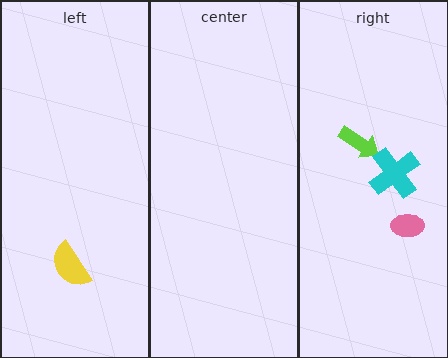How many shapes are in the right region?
3.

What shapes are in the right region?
The lime arrow, the pink ellipse, the cyan cross.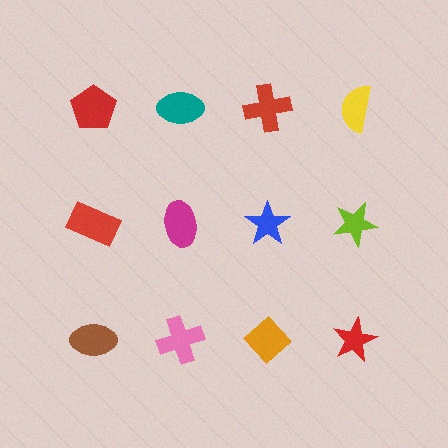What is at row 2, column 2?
A magenta ellipse.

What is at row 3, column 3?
An orange diamond.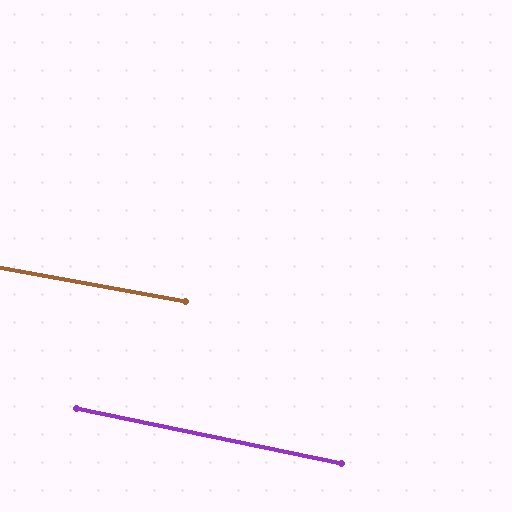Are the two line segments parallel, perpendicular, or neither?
Parallel — their directions differ by only 1.6°.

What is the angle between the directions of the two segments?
Approximately 2 degrees.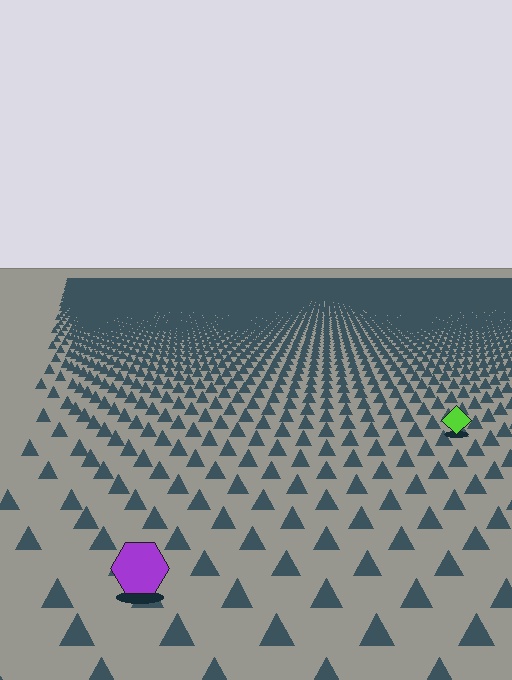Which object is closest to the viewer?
The purple hexagon is closest. The texture marks near it are larger and more spread out.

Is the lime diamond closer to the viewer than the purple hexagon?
No. The purple hexagon is closer — you can tell from the texture gradient: the ground texture is coarser near it.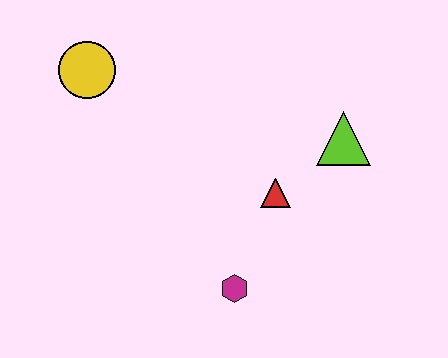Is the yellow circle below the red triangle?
No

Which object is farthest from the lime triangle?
The yellow circle is farthest from the lime triangle.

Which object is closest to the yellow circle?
The red triangle is closest to the yellow circle.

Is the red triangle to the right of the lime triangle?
No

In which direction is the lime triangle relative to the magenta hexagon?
The lime triangle is above the magenta hexagon.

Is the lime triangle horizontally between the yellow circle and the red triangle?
No